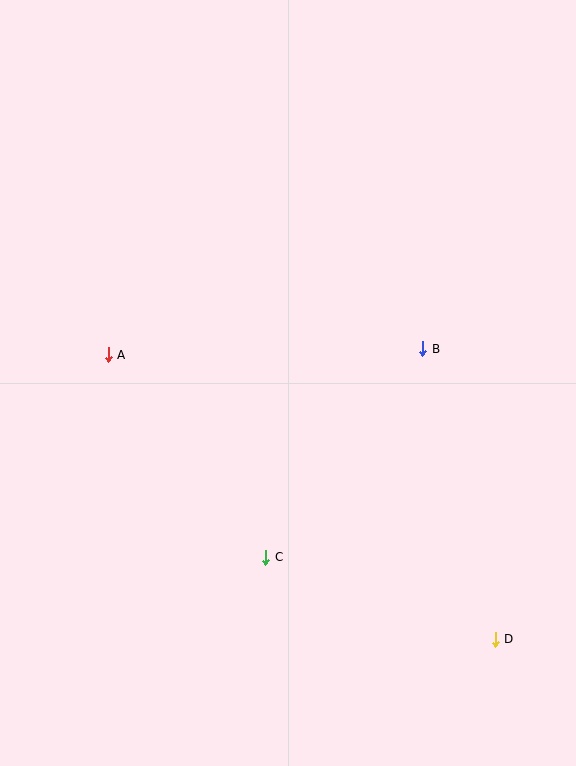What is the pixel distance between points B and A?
The distance between B and A is 314 pixels.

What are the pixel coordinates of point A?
Point A is at (108, 355).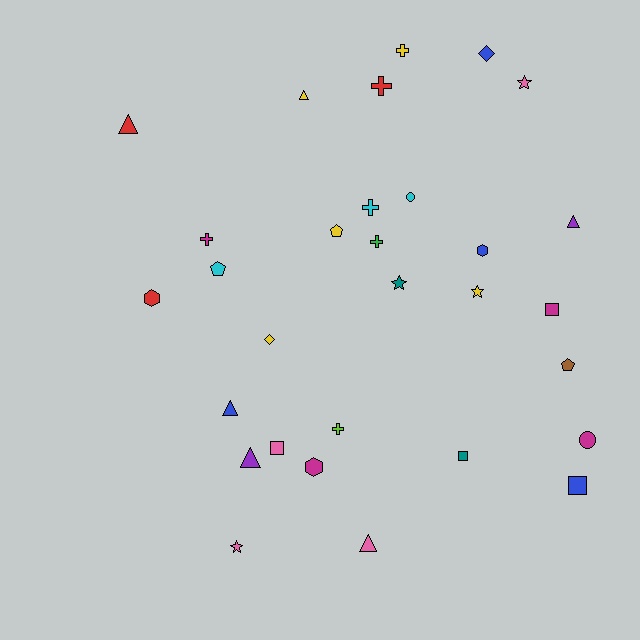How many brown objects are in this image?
There is 1 brown object.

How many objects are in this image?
There are 30 objects.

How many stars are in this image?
There are 4 stars.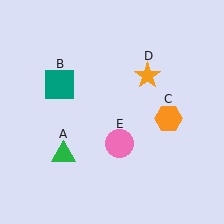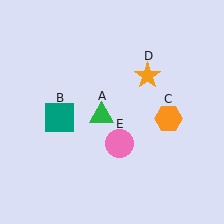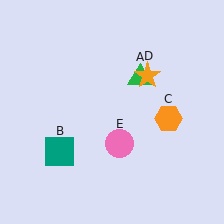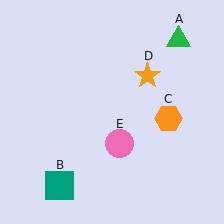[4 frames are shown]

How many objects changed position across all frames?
2 objects changed position: green triangle (object A), teal square (object B).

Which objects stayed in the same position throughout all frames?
Orange hexagon (object C) and orange star (object D) and pink circle (object E) remained stationary.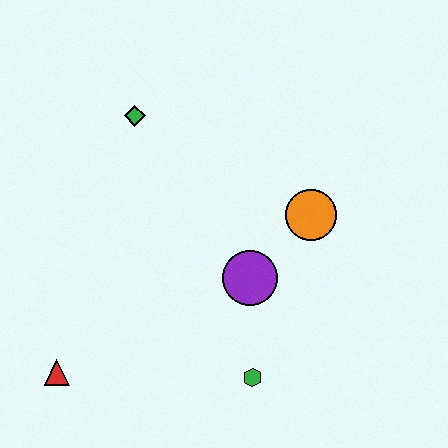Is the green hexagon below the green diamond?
Yes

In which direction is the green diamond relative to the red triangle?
The green diamond is above the red triangle.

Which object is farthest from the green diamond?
The green hexagon is farthest from the green diamond.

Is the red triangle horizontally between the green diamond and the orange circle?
No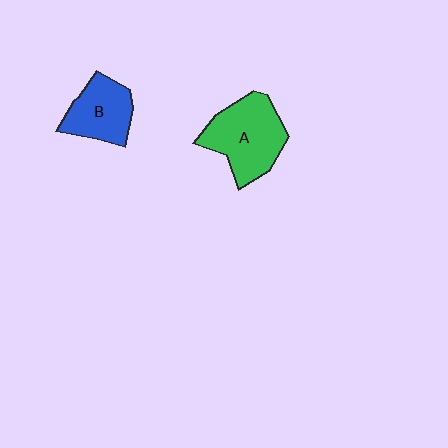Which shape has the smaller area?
Shape B (blue).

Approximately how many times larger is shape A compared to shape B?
Approximately 1.4 times.